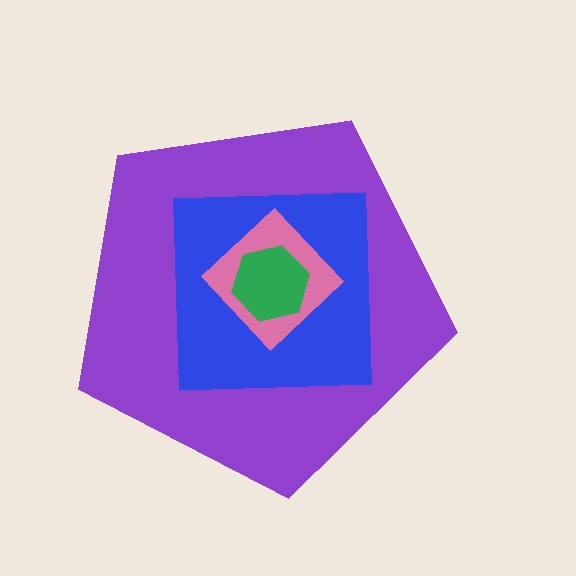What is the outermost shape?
The purple pentagon.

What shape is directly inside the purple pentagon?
The blue square.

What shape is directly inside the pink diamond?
The green hexagon.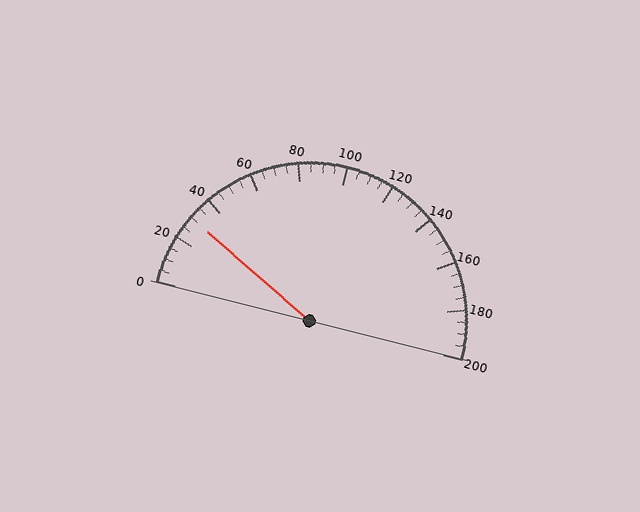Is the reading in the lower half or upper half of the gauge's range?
The reading is in the lower half of the range (0 to 200).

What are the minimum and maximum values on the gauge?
The gauge ranges from 0 to 200.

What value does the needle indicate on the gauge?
The needle indicates approximately 30.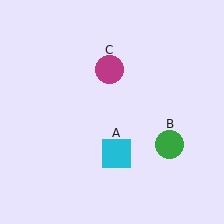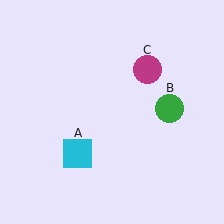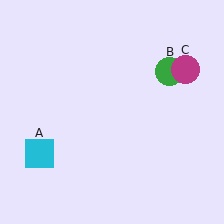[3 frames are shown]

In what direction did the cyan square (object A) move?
The cyan square (object A) moved left.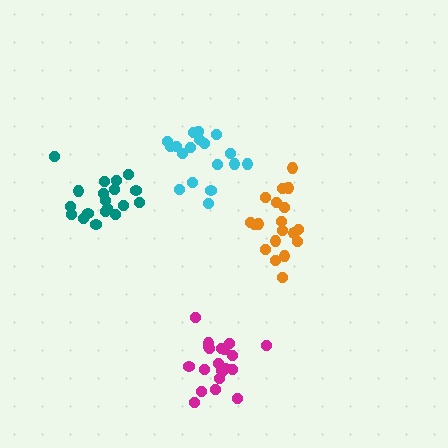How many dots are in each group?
Group 1: 21 dots, Group 2: 18 dots, Group 3: 19 dots, Group 4: 19 dots (77 total).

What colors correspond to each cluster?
The clusters are colored: magenta, cyan, orange, teal.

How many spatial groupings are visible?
There are 4 spatial groupings.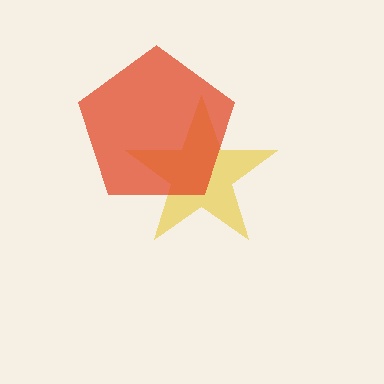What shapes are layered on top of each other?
The layered shapes are: a yellow star, a red pentagon.